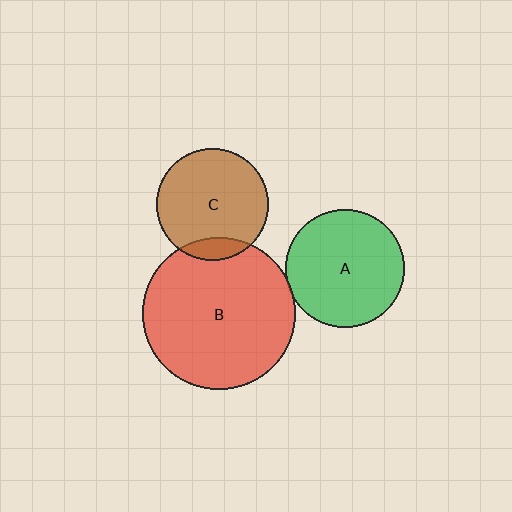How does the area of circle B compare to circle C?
Approximately 1.9 times.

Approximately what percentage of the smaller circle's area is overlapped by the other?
Approximately 10%.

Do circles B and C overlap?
Yes.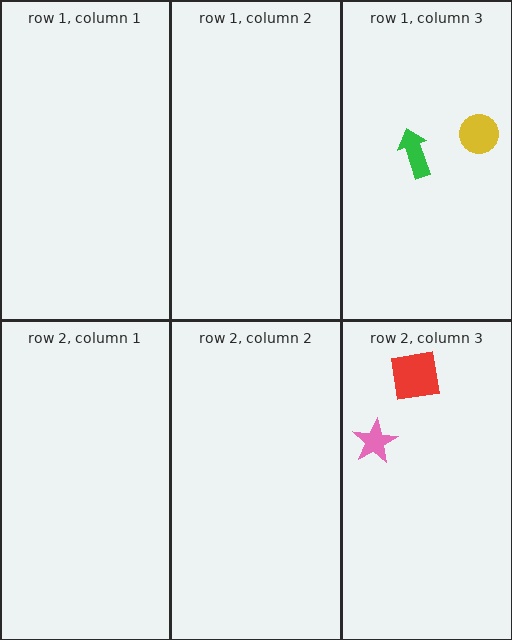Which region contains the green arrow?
The row 1, column 3 region.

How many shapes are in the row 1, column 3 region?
2.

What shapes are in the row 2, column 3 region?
The red square, the pink star.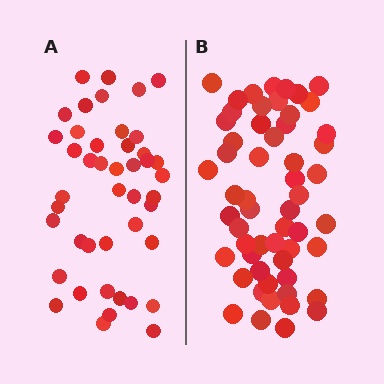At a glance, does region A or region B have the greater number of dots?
Region B (the right region) has more dots.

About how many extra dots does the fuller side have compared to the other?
Region B has roughly 12 or so more dots than region A.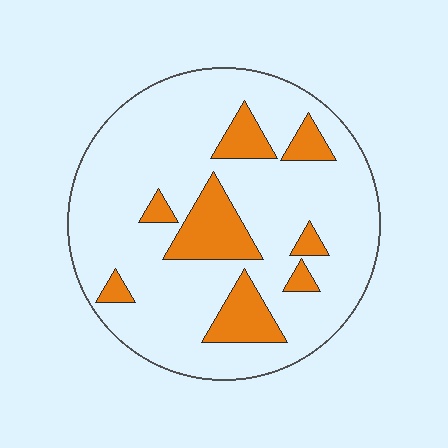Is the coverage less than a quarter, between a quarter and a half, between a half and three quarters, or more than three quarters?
Less than a quarter.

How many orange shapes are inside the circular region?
8.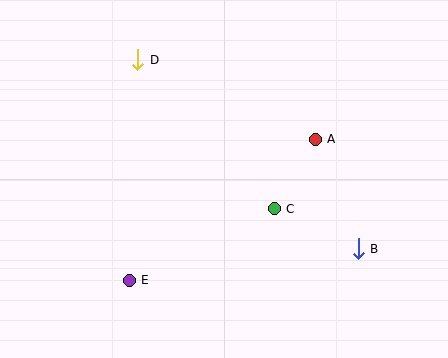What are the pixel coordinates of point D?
Point D is at (138, 60).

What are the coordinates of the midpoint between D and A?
The midpoint between D and A is at (226, 99).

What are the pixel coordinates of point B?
Point B is at (358, 249).